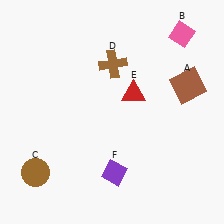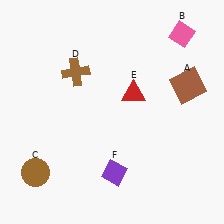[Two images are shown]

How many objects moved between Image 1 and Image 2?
1 object moved between the two images.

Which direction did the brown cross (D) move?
The brown cross (D) moved left.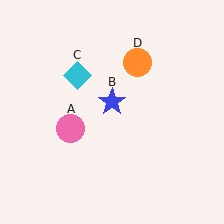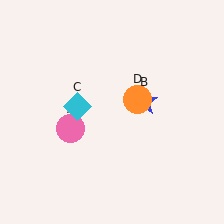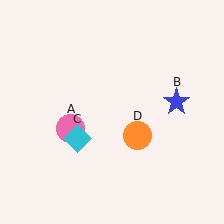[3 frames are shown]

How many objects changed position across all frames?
3 objects changed position: blue star (object B), cyan diamond (object C), orange circle (object D).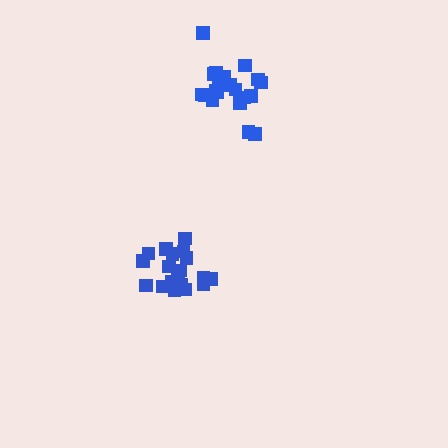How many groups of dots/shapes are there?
There are 2 groups.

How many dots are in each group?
Group 1: 20 dots, Group 2: 20 dots (40 total).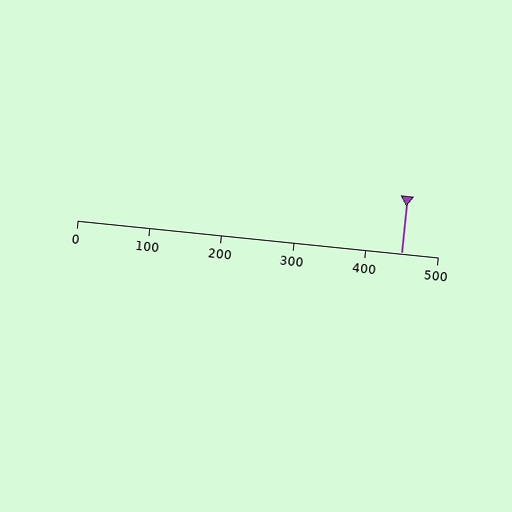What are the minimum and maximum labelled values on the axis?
The axis runs from 0 to 500.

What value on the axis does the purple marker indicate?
The marker indicates approximately 450.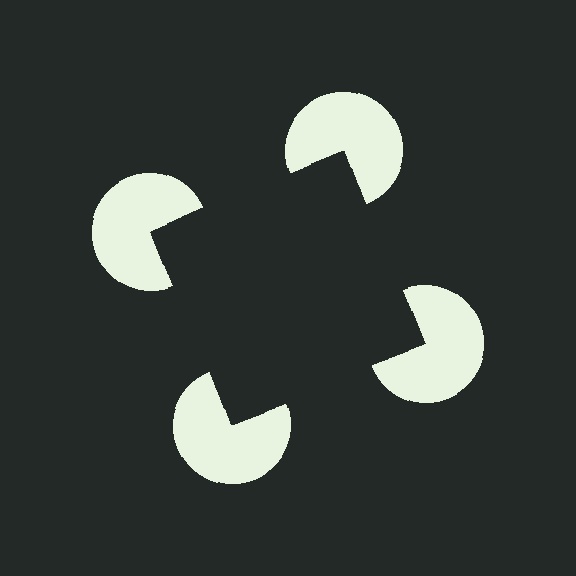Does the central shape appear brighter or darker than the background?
It typically appears slightly darker than the background, even though no actual brightness change is drawn.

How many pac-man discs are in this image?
There are 4 — one at each vertex of the illusory square.